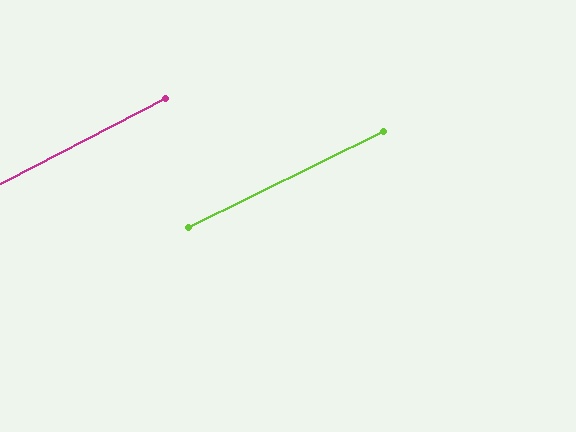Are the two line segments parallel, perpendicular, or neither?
Parallel — their directions differ by only 1.2°.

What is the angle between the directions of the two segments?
Approximately 1 degree.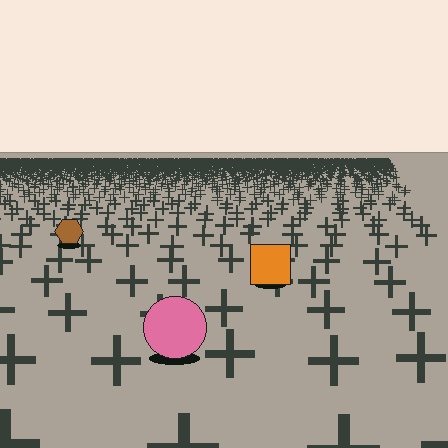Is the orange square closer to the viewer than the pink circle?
No. The pink circle is closer — you can tell from the texture gradient: the ground texture is coarser near it.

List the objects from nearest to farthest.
From nearest to farthest: the pink circle, the orange square, the brown hexagon.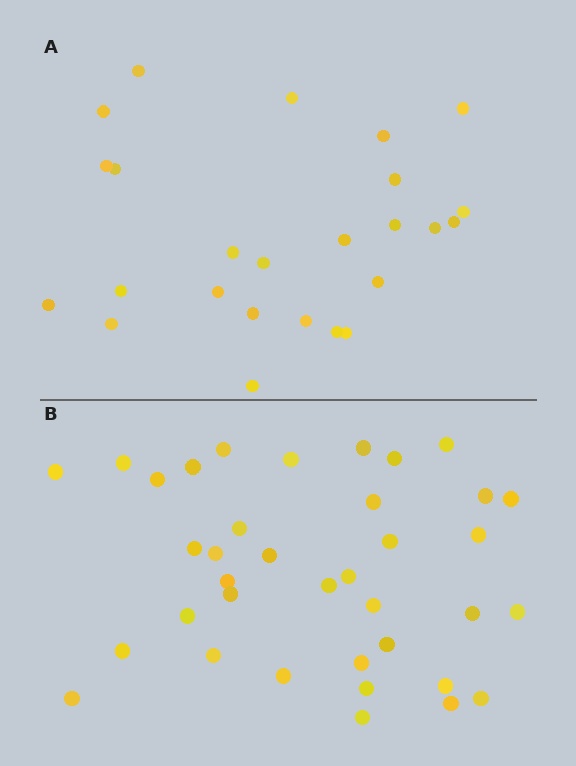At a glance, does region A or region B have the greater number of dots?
Region B (the bottom region) has more dots.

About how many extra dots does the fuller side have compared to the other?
Region B has roughly 12 or so more dots than region A.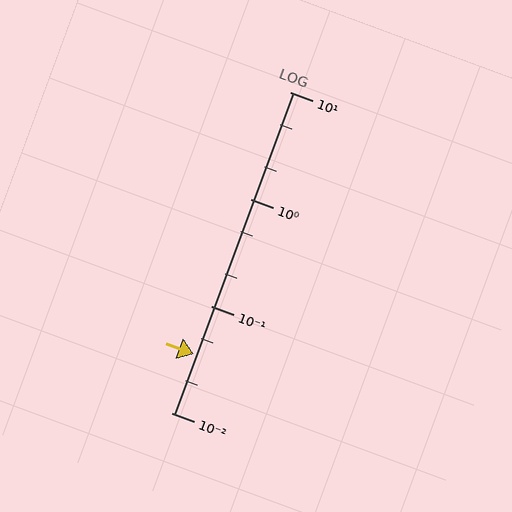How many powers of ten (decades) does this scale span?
The scale spans 3 decades, from 0.01 to 10.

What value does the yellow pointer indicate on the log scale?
The pointer indicates approximately 0.035.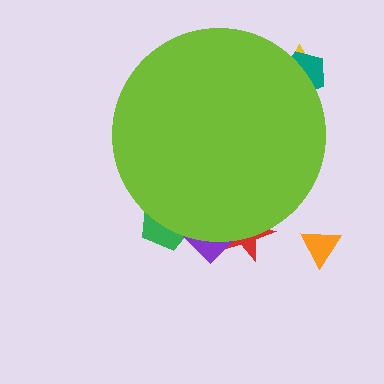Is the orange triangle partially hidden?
No, the orange triangle is fully visible.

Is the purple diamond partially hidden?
Yes, the purple diamond is partially hidden behind the lime circle.